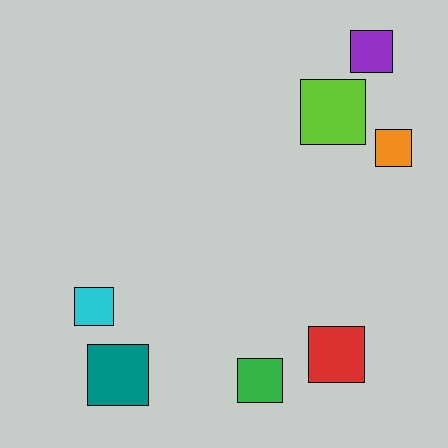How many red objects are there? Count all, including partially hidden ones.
There is 1 red object.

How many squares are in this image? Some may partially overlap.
There are 7 squares.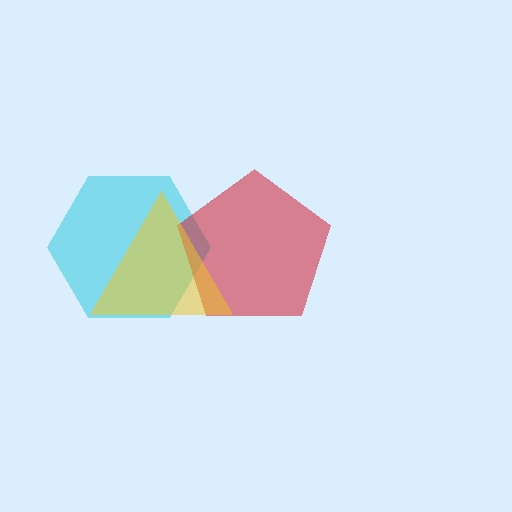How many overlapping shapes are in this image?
There are 3 overlapping shapes in the image.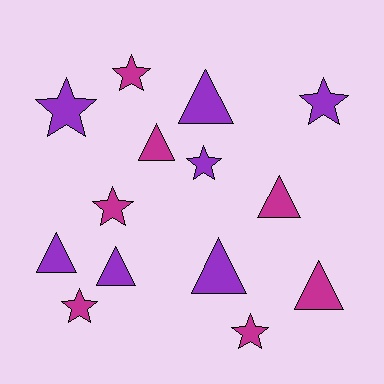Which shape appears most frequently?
Triangle, with 7 objects.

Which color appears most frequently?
Purple, with 7 objects.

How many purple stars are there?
There are 3 purple stars.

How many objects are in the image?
There are 14 objects.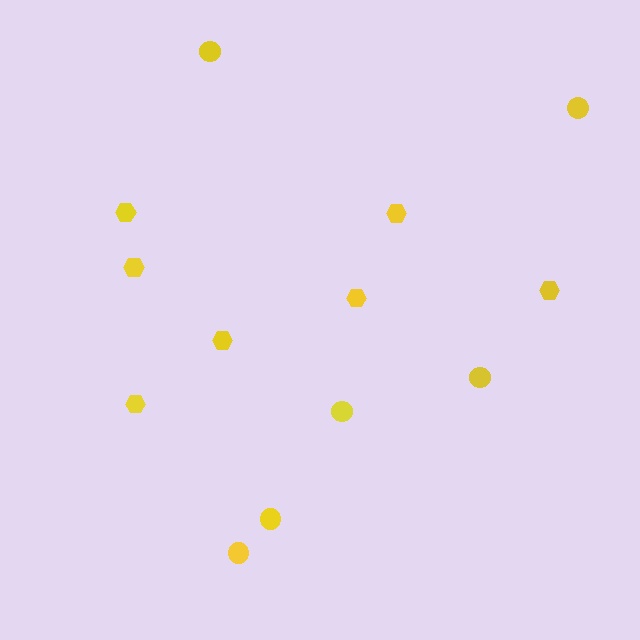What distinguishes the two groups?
There are 2 groups: one group of hexagons (7) and one group of circles (6).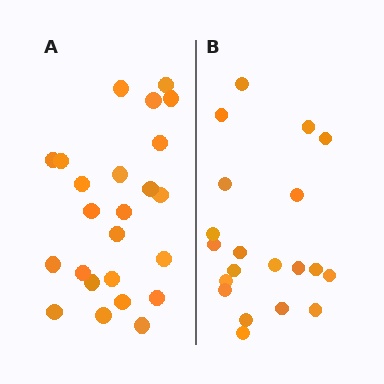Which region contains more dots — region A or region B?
Region A (the left region) has more dots.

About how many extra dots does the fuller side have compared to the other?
Region A has about 4 more dots than region B.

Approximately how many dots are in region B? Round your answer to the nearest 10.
About 20 dots.